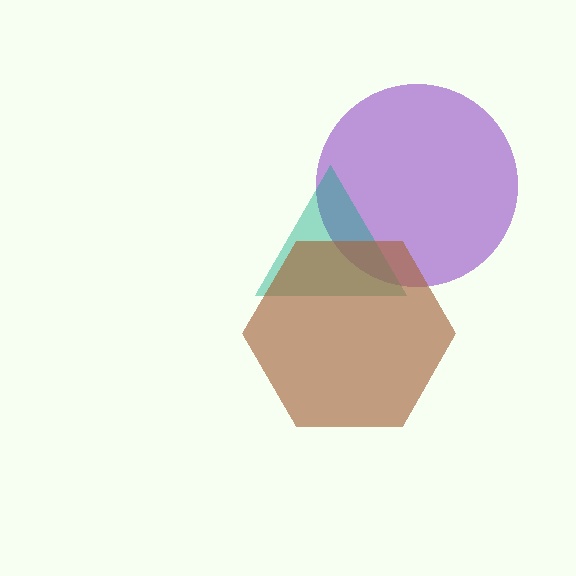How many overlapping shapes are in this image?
There are 3 overlapping shapes in the image.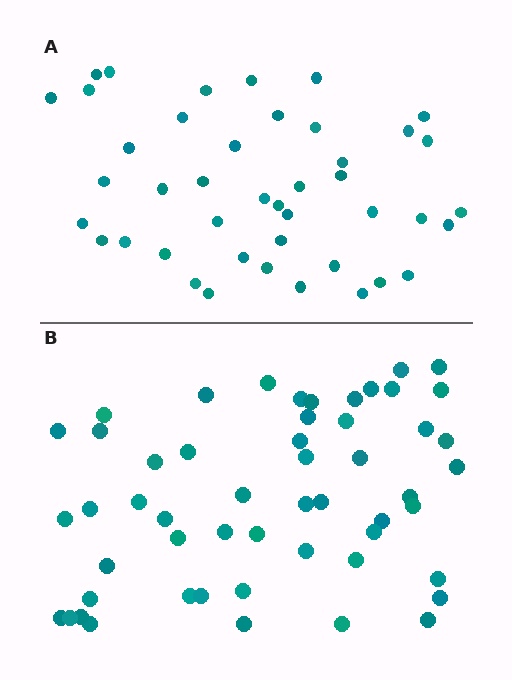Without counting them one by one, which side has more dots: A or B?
Region B (the bottom region) has more dots.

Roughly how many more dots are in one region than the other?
Region B has roughly 10 or so more dots than region A.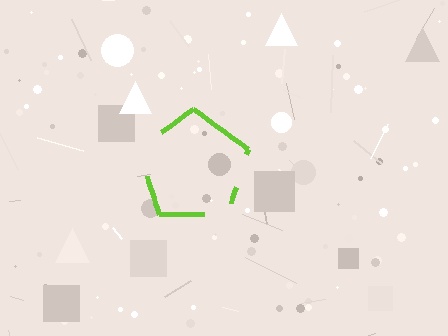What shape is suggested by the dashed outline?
The dashed outline suggests a pentagon.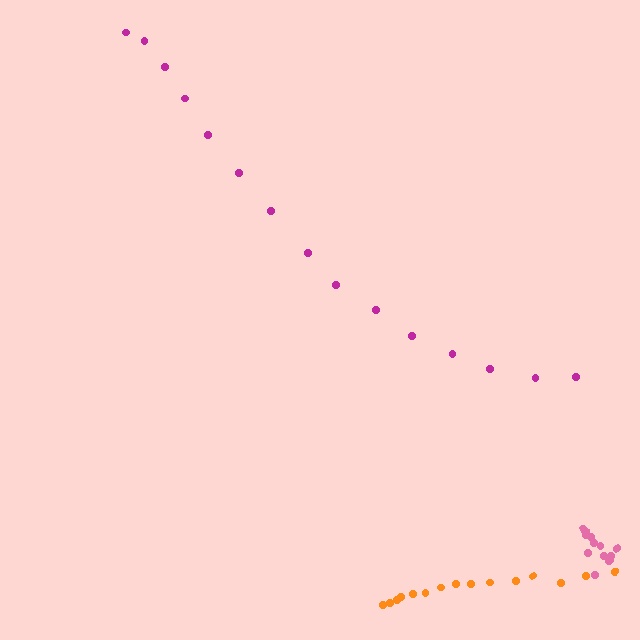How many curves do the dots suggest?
There are 3 distinct paths.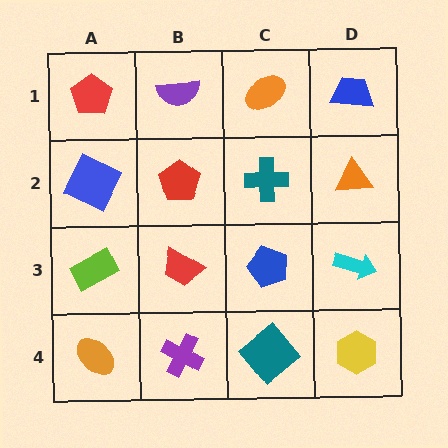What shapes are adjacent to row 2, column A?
A red pentagon (row 1, column A), a lime rectangle (row 3, column A), a red pentagon (row 2, column B).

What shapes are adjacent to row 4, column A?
A lime rectangle (row 3, column A), a purple cross (row 4, column B).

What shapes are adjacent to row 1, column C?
A teal cross (row 2, column C), a purple semicircle (row 1, column B), a blue trapezoid (row 1, column D).